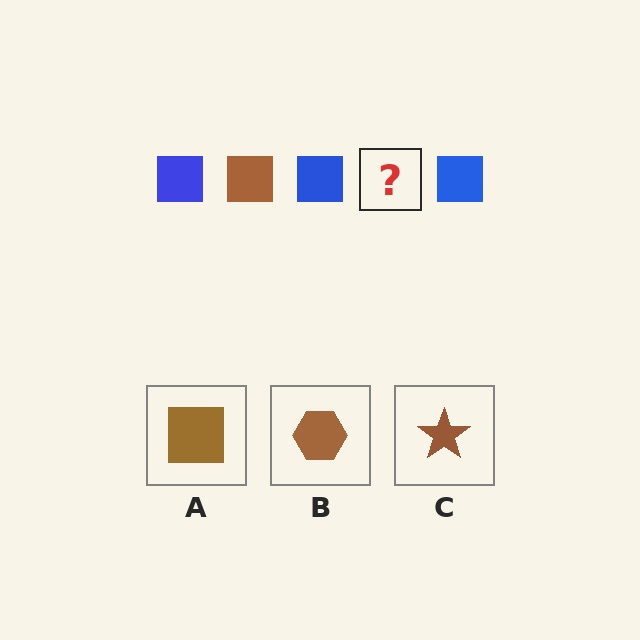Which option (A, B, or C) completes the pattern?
A.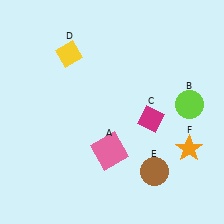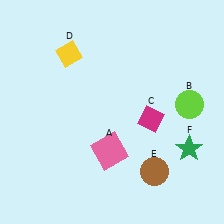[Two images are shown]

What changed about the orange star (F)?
In Image 1, F is orange. In Image 2, it changed to green.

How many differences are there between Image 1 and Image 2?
There is 1 difference between the two images.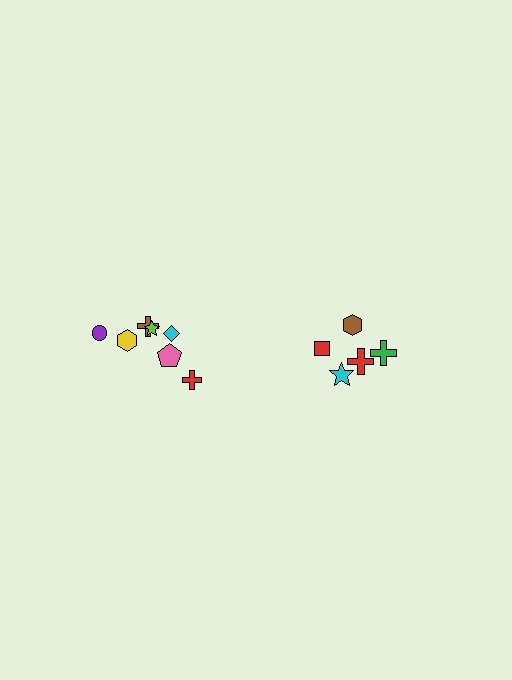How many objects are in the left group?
There are 7 objects.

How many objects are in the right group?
There are 5 objects.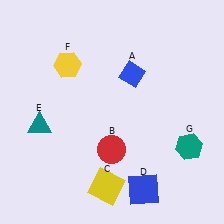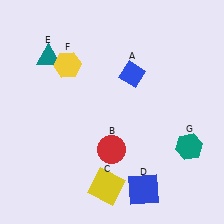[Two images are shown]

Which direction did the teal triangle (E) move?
The teal triangle (E) moved up.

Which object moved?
The teal triangle (E) moved up.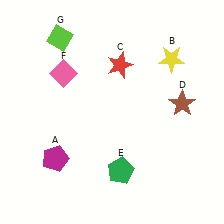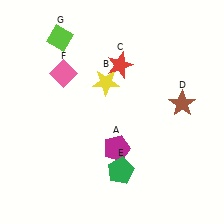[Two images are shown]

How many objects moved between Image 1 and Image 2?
2 objects moved between the two images.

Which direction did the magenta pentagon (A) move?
The magenta pentagon (A) moved right.